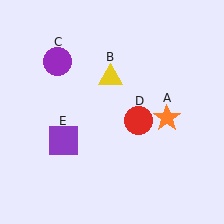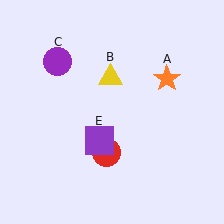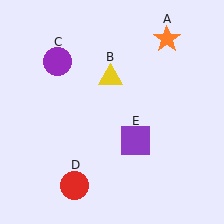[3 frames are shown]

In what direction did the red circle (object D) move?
The red circle (object D) moved down and to the left.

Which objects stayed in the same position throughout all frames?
Yellow triangle (object B) and purple circle (object C) remained stationary.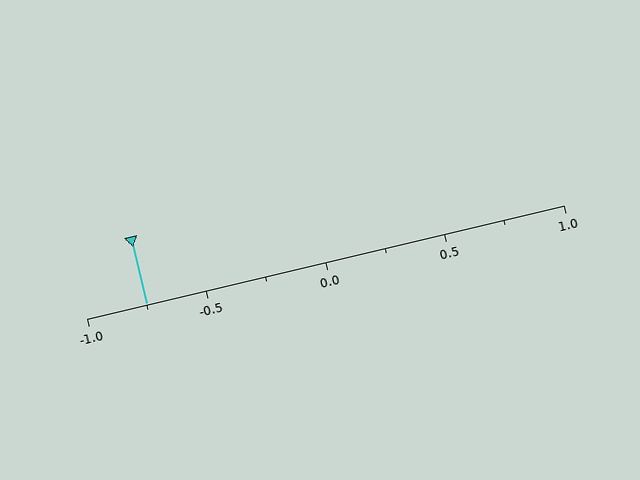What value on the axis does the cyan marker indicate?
The marker indicates approximately -0.75.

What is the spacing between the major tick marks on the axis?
The major ticks are spaced 0.5 apart.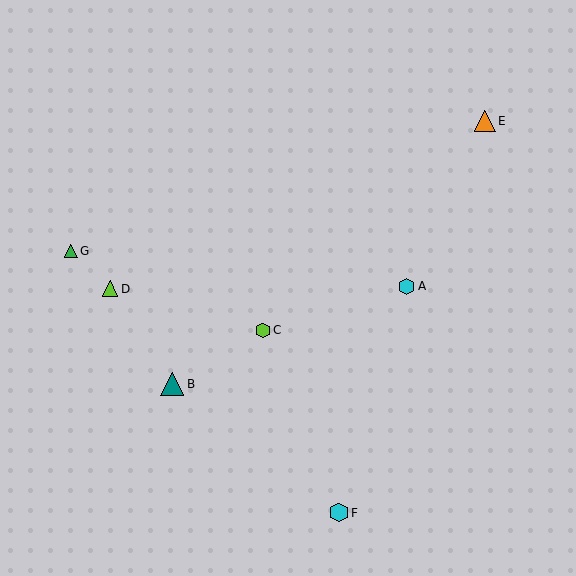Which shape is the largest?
The teal triangle (labeled B) is the largest.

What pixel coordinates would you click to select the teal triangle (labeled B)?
Click at (172, 384) to select the teal triangle B.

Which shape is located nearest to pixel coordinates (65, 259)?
The green triangle (labeled G) at (71, 251) is nearest to that location.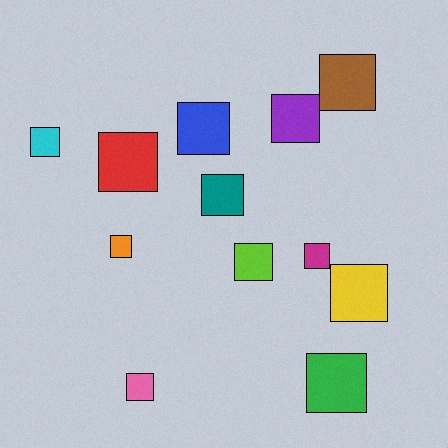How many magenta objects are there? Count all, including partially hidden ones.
There is 1 magenta object.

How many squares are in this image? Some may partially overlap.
There are 12 squares.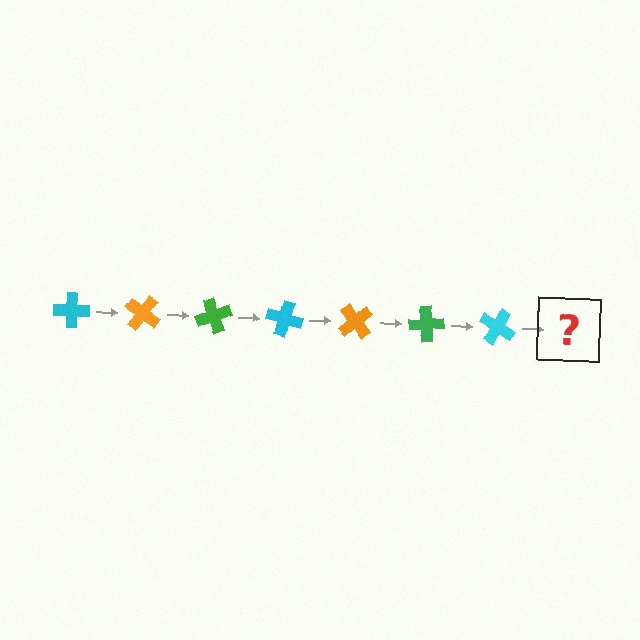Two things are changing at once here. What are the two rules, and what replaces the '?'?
The two rules are that it rotates 35 degrees each step and the color cycles through cyan, orange, and green. The '?' should be an orange cross, rotated 245 degrees from the start.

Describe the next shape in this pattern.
It should be an orange cross, rotated 245 degrees from the start.